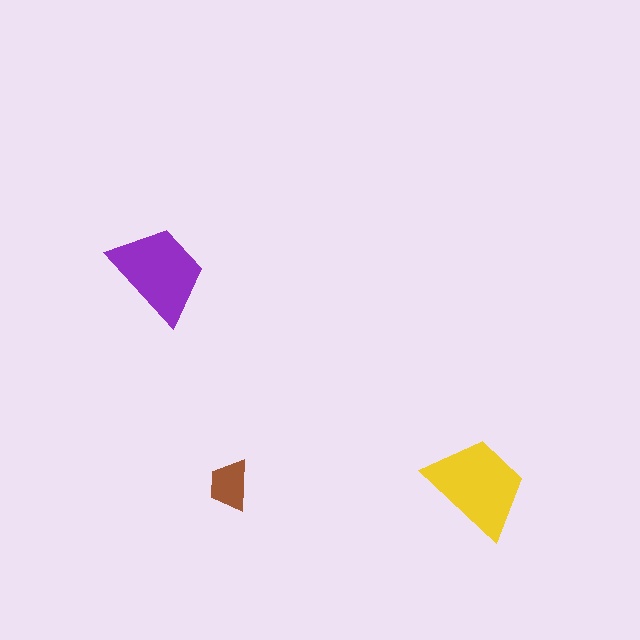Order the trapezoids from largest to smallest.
the yellow one, the purple one, the brown one.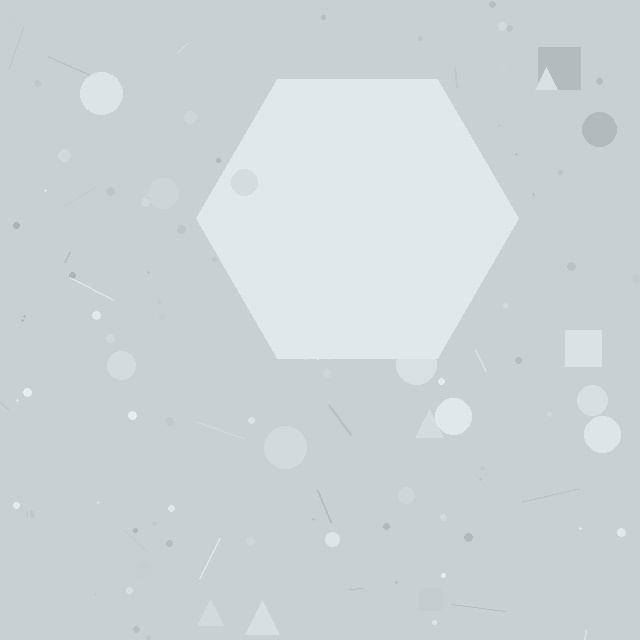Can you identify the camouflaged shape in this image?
The camouflaged shape is a hexagon.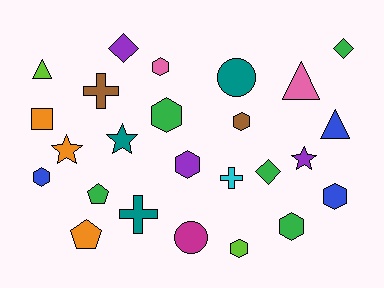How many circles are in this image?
There are 2 circles.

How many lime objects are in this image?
There are 2 lime objects.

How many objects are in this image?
There are 25 objects.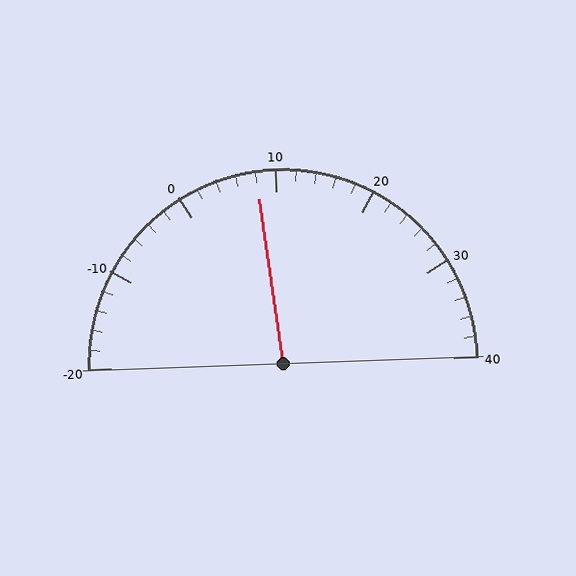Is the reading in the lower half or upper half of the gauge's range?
The reading is in the lower half of the range (-20 to 40).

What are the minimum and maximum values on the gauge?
The gauge ranges from -20 to 40.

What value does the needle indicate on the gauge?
The needle indicates approximately 8.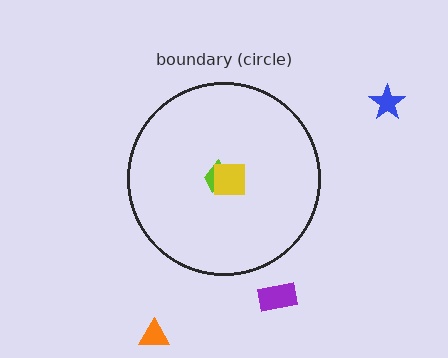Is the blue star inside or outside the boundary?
Outside.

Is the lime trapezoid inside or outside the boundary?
Inside.